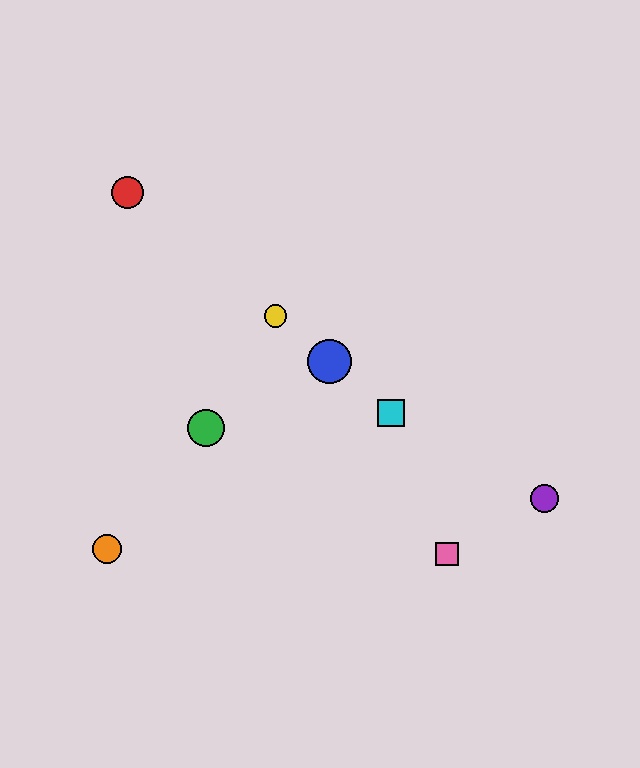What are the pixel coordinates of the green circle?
The green circle is at (206, 428).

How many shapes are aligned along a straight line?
4 shapes (the red circle, the blue circle, the yellow circle, the cyan square) are aligned along a straight line.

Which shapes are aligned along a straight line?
The red circle, the blue circle, the yellow circle, the cyan square are aligned along a straight line.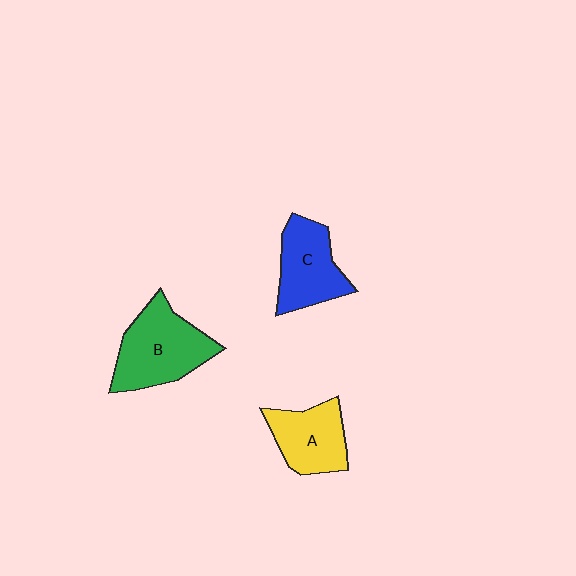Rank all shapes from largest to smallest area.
From largest to smallest: B (green), C (blue), A (yellow).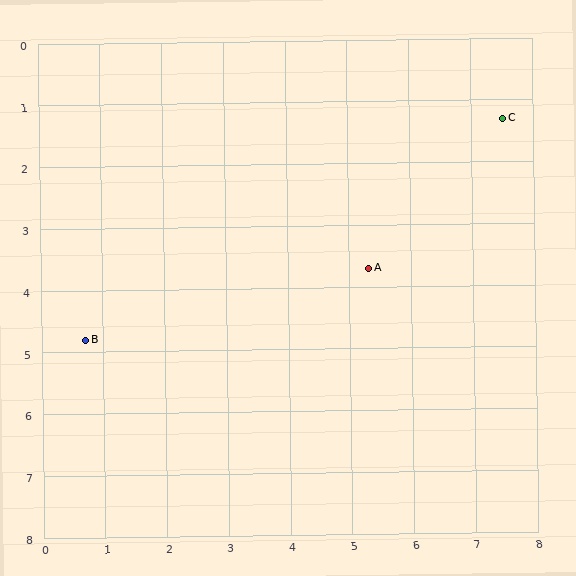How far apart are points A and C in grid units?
Points A and C are about 3.3 grid units apart.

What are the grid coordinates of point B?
Point B is at approximately (0.7, 4.8).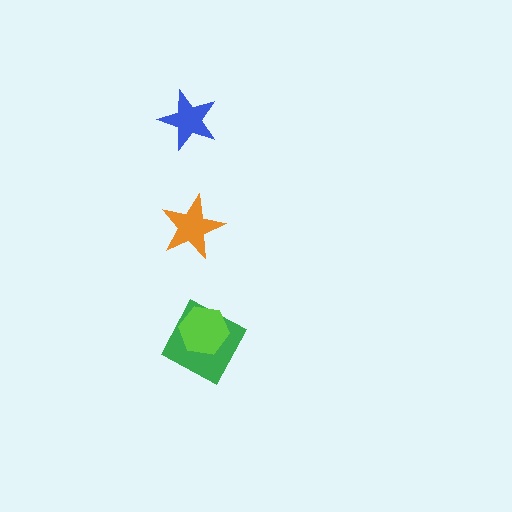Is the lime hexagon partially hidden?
No, no other shape covers it.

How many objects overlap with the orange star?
0 objects overlap with the orange star.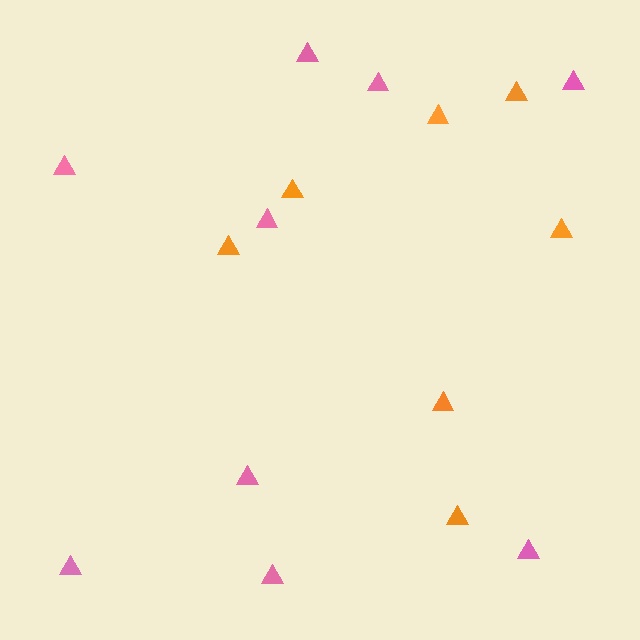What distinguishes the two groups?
There are 2 groups: one group of pink triangles (9) and one group of orange triangles (7).